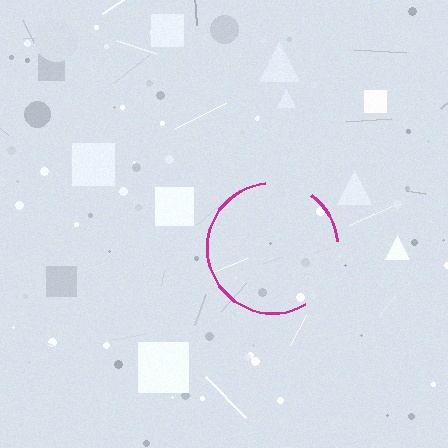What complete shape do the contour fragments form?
The contour fragments form a circle.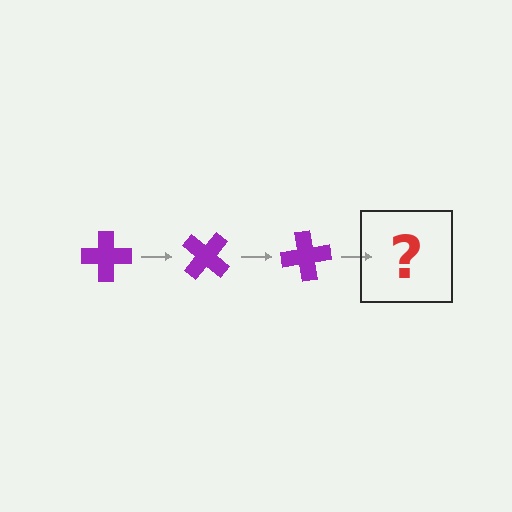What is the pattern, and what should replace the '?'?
The pattern is that the cross rotates 40 degrees each step. The '?' should be a purple cross rotated 120 degrees.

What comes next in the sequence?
The next element should be a purple cross rotated 120 degrees.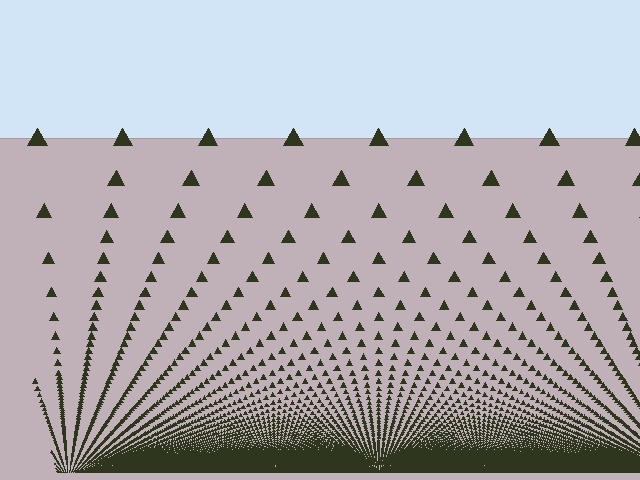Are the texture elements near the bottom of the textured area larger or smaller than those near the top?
Smaller. The gradient is inverted — elements near the bottom are smaller and denser.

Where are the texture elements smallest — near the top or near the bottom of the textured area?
Near the bottom.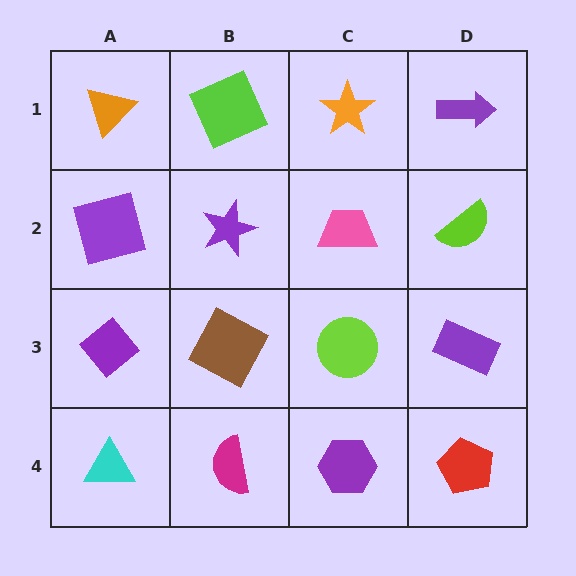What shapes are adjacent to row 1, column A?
A purple square (row 2, column A), a lime square (row 1, column B).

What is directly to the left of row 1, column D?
An orange star.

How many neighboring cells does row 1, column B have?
3.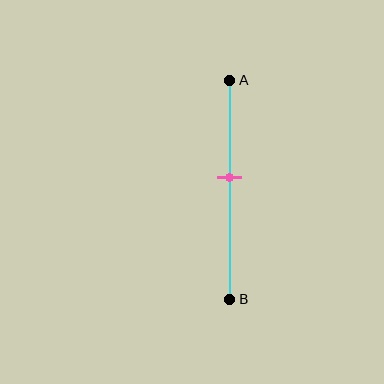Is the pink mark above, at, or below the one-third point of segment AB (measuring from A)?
The pink mark is below the one-third point of segment AB.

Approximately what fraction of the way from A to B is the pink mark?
The pink mark is approximately 45% of the way from A to B.